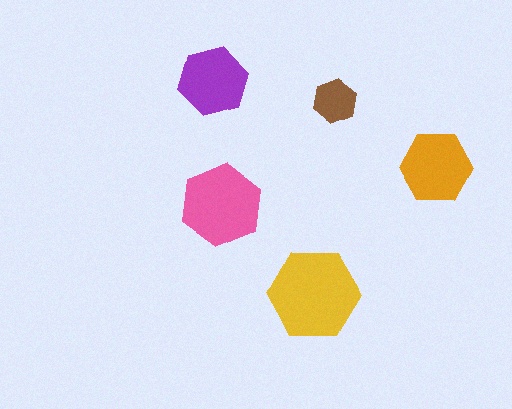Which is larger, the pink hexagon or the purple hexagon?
The pink one.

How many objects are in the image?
There are 5 objects in the image.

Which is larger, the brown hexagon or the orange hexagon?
The orange one.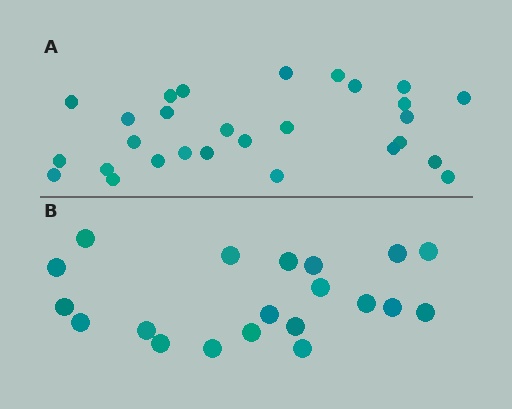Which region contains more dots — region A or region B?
Region A (the top region) has more dots.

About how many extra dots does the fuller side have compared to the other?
Region A has roughly 8 or so more dots than region B.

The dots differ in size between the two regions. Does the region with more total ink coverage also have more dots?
No. Region B has more total ink coverage because its dots are larger, but region A actually contains more individual dots. Total area can be misleading — the number of items is what matters here.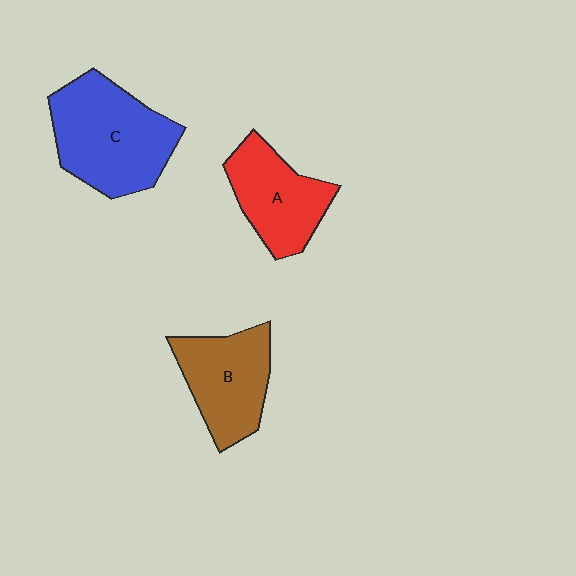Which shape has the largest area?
Shape C (blue).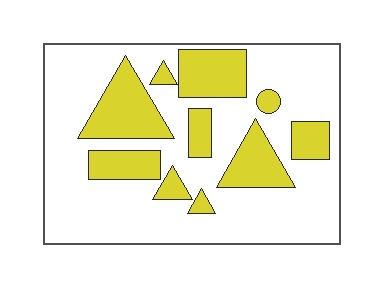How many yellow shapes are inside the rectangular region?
10.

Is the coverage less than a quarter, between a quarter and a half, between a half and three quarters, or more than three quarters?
Between a quarter and a half.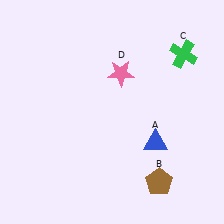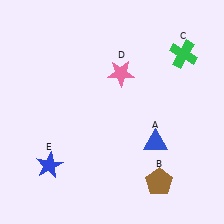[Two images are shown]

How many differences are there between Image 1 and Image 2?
There is 1 difference between the two images.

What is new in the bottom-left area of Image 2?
A blue star (E) was added in the bottom-left area of Image 2.